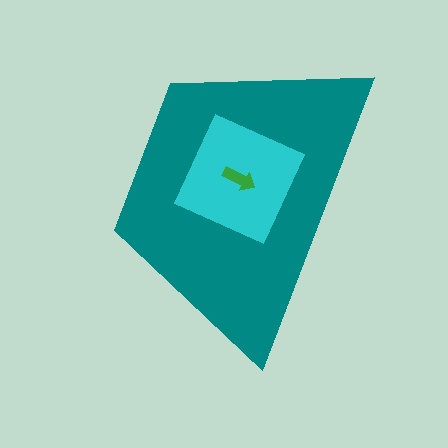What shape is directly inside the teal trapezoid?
The cyan diamond.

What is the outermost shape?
The teal trapezoid.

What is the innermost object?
The green arrow.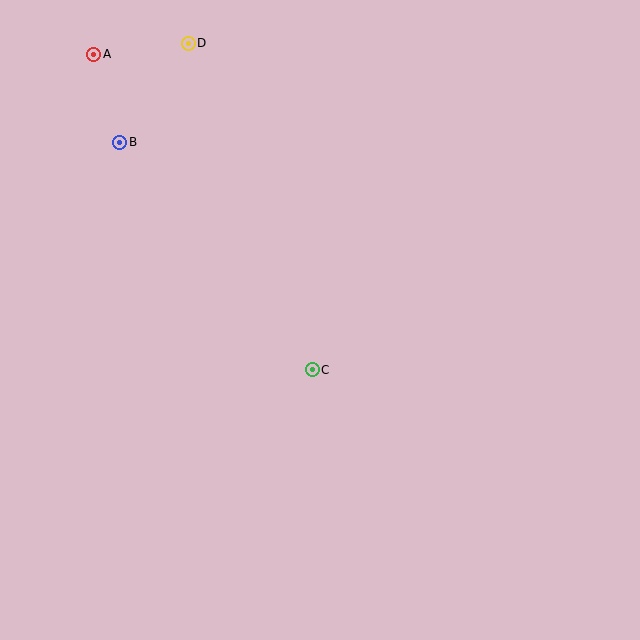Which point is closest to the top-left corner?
Point A is closest to the top-left corner.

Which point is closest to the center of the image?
Point C at (312, 370) is closest to the center.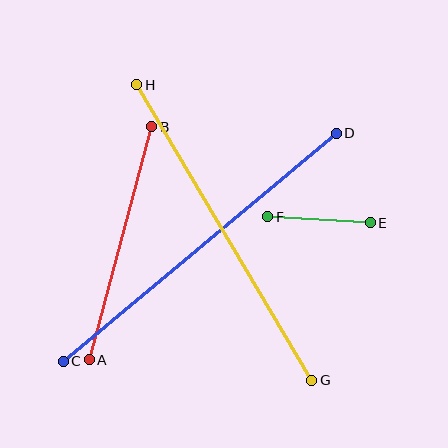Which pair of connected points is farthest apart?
Points C and D are farthest apart.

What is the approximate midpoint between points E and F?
The midpoint is at approximately (319, 220) pixels.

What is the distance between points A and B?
The distance is approximately 241 pixels.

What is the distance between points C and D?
The distance is approximately 356 pixels.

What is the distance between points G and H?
The distance is approximately 344 pixels.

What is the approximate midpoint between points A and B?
The midpoint is at approximately (120, 243) pixels.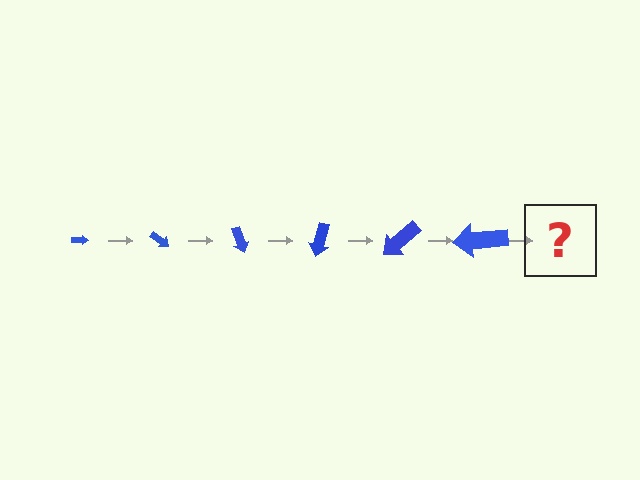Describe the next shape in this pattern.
It should be an arrow, larger than the previous one and rotated 210 degrees from the start.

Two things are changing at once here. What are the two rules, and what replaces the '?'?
The two rules are that the arrow grows larger each step and it rotates 35 degrees each step. The '?' should be an arrow, larger than the previous one and rotated 210 degrees from the start.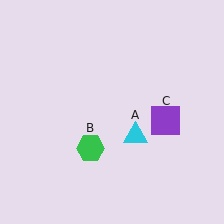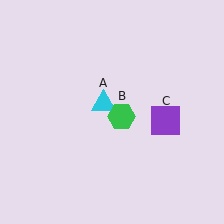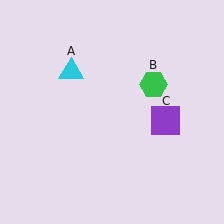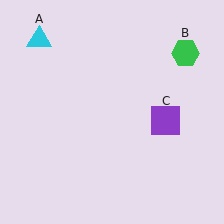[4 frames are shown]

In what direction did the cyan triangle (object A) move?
The cyan triangle (object A) moved up and to the left.